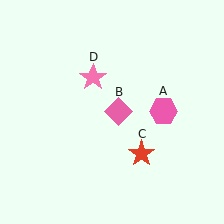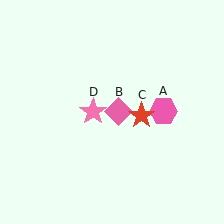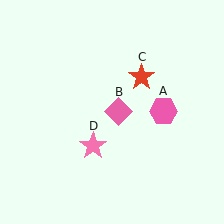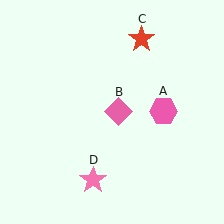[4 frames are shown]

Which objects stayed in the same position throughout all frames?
Pink hexagon (object A) and pink diamond (object B) remained stationary.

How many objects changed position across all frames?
2 objects changed position: red star (object C), pink star (object D).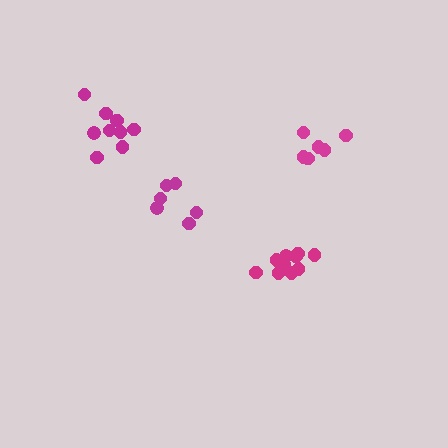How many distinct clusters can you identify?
There are 4 distinct clusters.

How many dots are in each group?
Group 1: 6 dots, Group 2: 11 dots, Group 3: 6 dots, Group 4: 10 dots (33 total).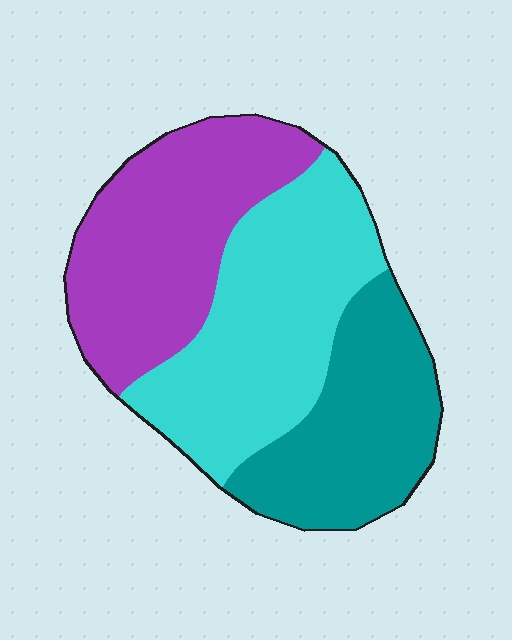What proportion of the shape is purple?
Purple takes up about one third (1/3) of the shape.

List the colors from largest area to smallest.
From largest to smallest: cyan, purple, teal.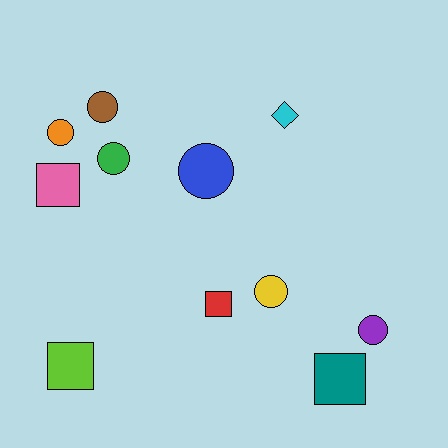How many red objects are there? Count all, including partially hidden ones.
There is 1 red object.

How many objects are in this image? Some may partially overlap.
There are 11 objects.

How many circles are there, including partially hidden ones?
There are 6 circles.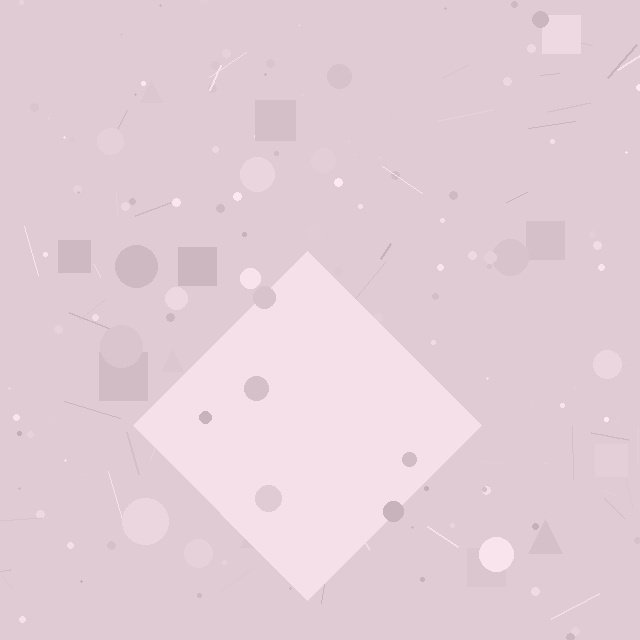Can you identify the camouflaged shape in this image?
The camouflaged shape is a diamond.